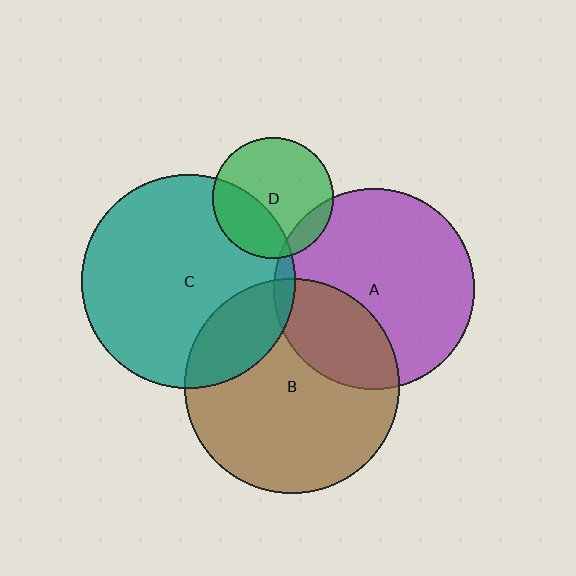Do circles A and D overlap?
Yes.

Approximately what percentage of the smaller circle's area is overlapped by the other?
Approximately 10%.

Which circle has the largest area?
Circle B (brown).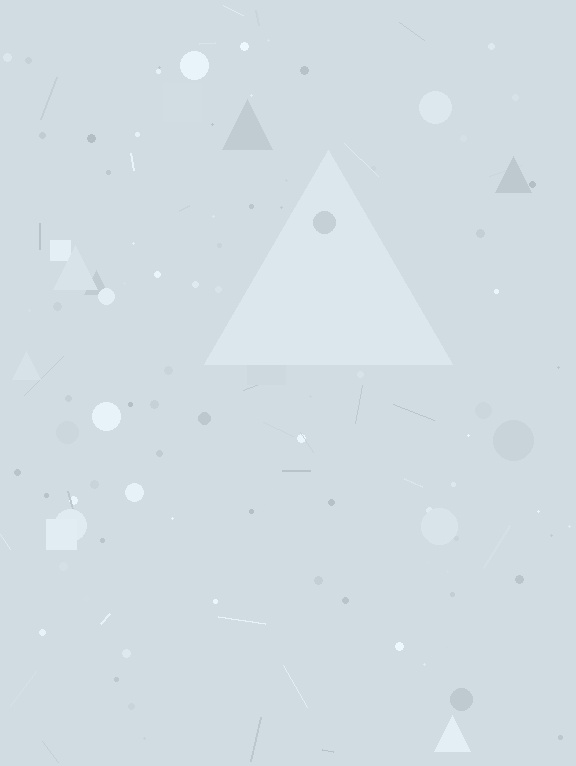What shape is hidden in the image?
A triangle is hidden in the image.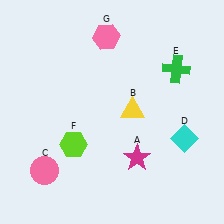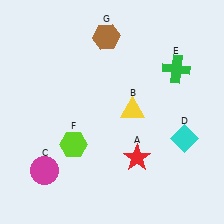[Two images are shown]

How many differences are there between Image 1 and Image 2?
There are 3 differences between the two images.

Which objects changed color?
A changed from magenta to red. C changed from pink to magenta. G changed from pink to brown.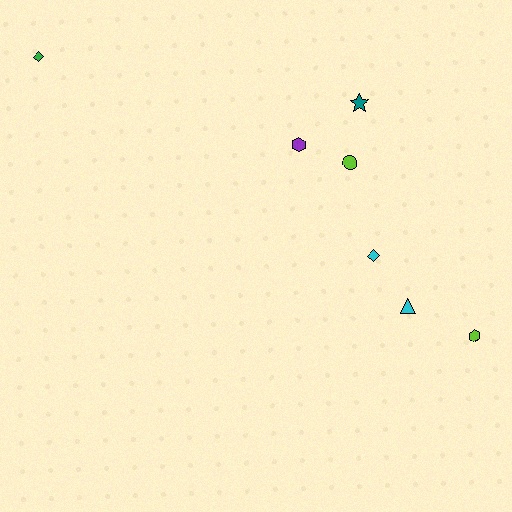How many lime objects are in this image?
There are 2 lime objects.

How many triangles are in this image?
There is 1 triangle.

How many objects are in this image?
There are 7 objects.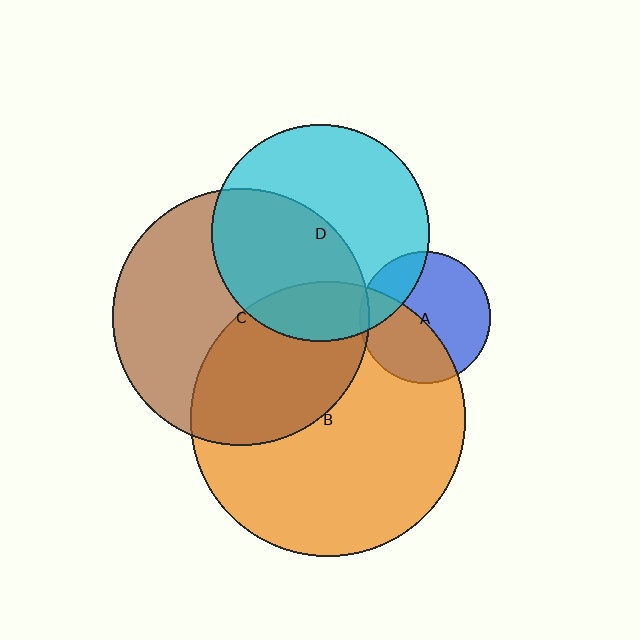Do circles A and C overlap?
Yes.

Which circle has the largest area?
Circle B (orange).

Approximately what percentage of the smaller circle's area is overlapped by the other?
Approximately 5%.